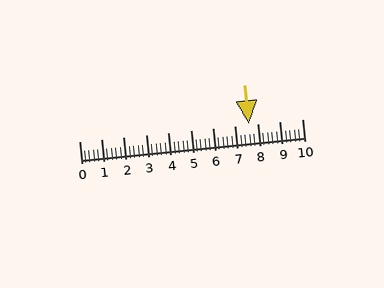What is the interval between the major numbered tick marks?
The major tick marks are spaced 1 units apart.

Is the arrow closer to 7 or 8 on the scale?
The arrow is closer to 8.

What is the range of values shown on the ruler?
The ruler shows values from 0 to 10.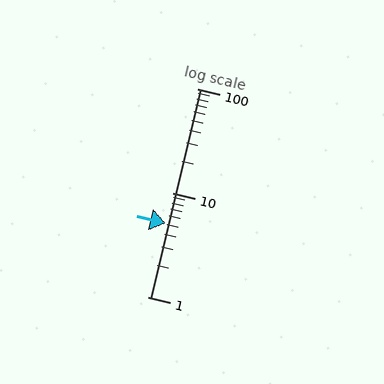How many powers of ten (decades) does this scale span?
The scale spans 2 decades, from 1 to 100.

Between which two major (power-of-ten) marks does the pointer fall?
The pointer is between 1 and 10.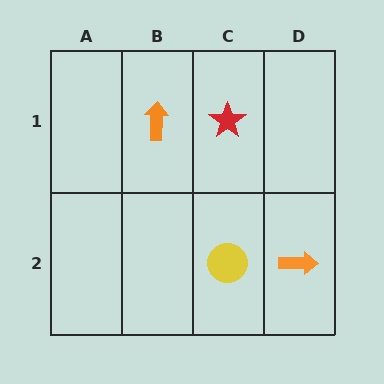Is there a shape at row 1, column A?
No, that cell is empty.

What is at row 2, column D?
An orange arrow.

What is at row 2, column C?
A yellow circle.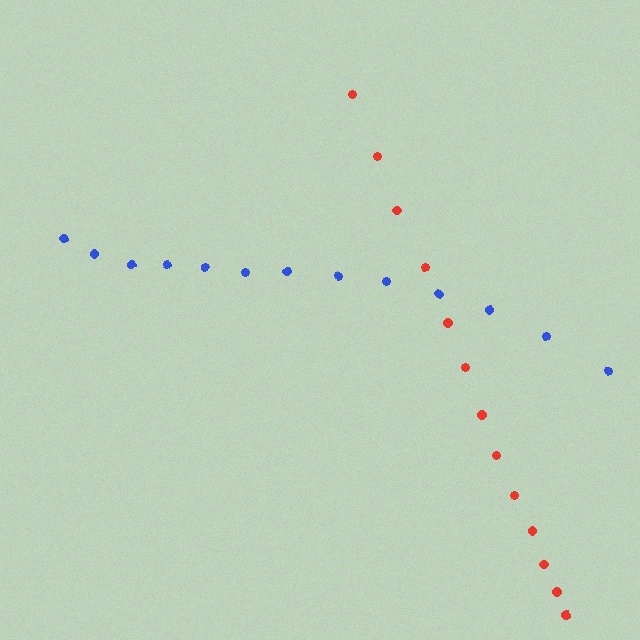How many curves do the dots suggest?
There are 2 distinct paths.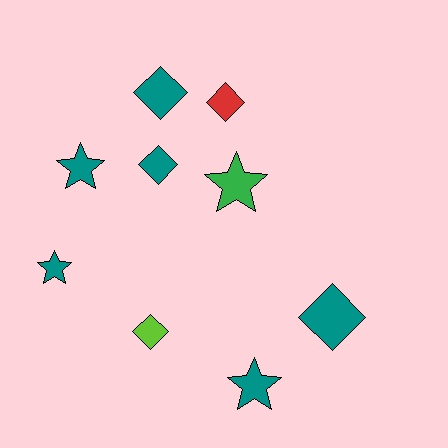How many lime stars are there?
There are no lime stars.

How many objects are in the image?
There are 9 objects.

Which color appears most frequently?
Teal, with 6 objects.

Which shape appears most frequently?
Diamond, with 5 objects.